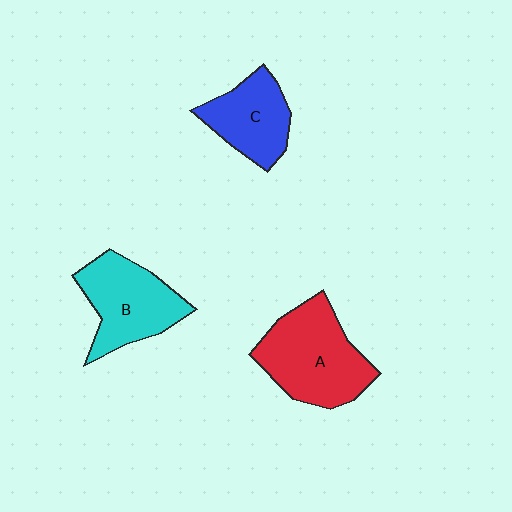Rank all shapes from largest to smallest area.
From largest to smallest: A (red), B (cyan), C (blue).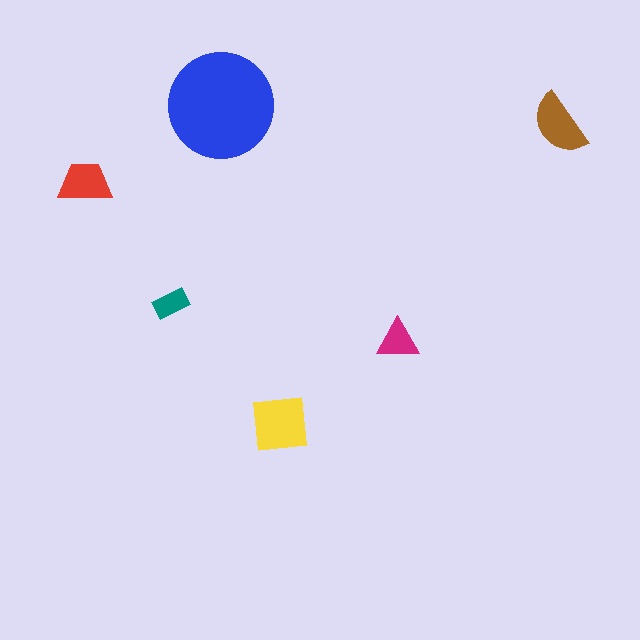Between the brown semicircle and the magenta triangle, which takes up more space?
The brown semicircle.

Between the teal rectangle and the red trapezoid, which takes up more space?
The red trapezoid.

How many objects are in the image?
There are 6 objects in the image.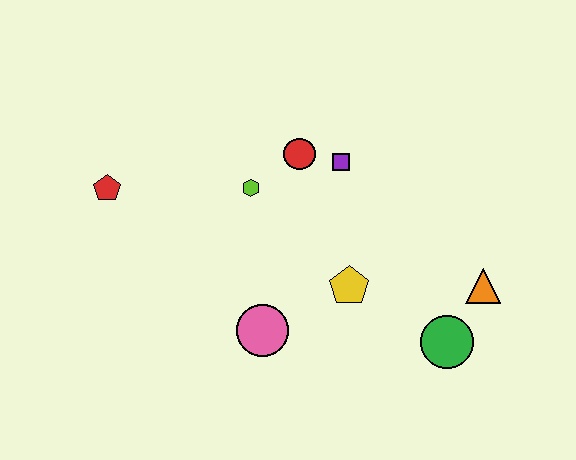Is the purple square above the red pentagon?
Yes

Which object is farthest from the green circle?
The red pentagon is farthest from the green circle.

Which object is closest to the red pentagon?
The lime hexagon is closest to the red pentagon.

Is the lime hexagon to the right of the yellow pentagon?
No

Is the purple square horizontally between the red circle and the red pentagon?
No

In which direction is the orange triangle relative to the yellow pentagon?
The orange triangle is to the right of the yellow pentagon.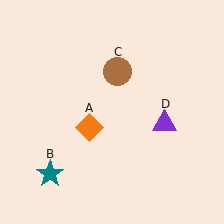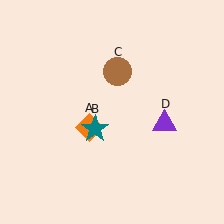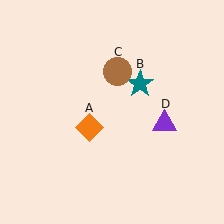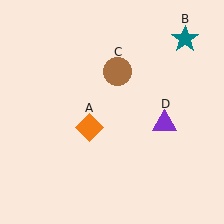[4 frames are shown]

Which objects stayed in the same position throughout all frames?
Orange diamond (object A) and brown circle (object C) and purple triangle (object D) remained stationary.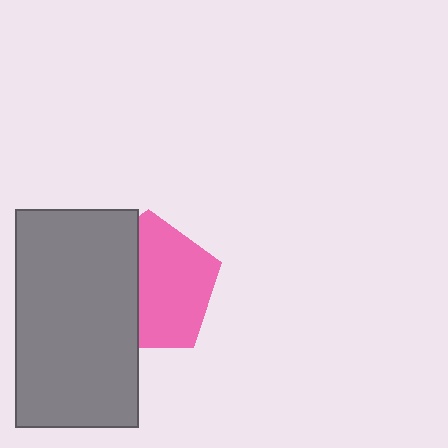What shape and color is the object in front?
The object in front is a gray rectangle.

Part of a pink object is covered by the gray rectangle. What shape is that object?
It is a pentagon.